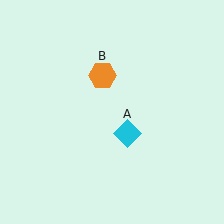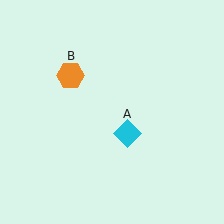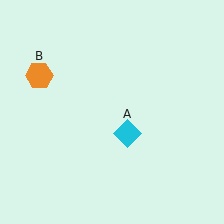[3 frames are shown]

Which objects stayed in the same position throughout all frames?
Cyan diamond (object A) remained stationary.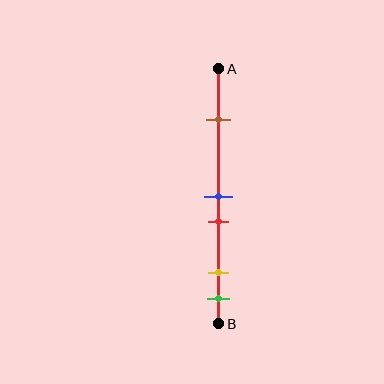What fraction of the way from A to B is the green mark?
The green mark is approximately 90% (0.9) of the way from A to B.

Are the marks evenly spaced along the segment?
No, the marks are not evenly spaced.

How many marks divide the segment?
There are 5 marks dividing the segment.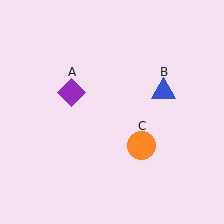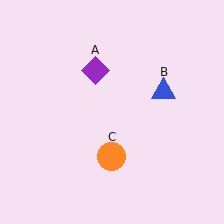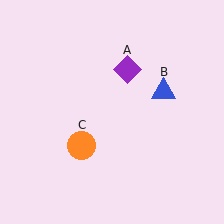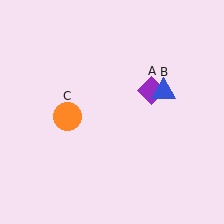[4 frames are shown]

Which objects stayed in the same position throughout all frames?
Blue triangle (object B) remained stationary.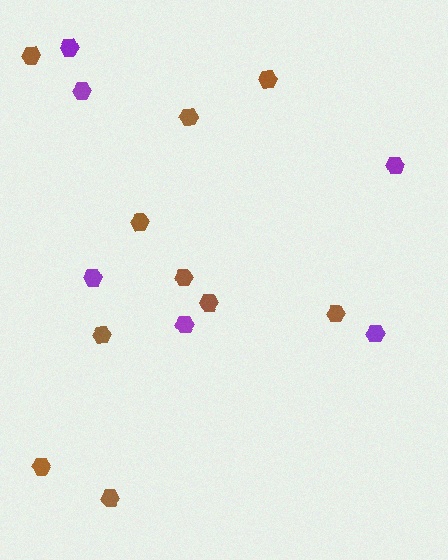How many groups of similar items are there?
There are 2 groups: one group of purple hexagons (6) and one group of brown hexagons (10).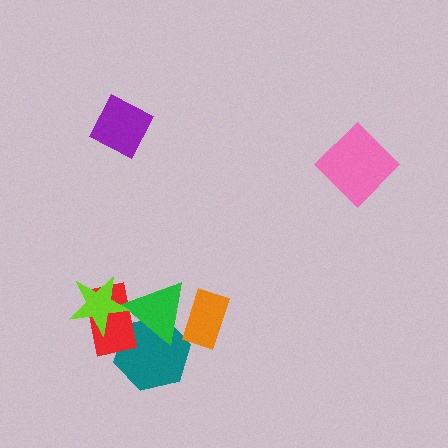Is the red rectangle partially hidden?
Yes, it is partially covered by another shape.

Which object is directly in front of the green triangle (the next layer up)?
The lime star is directly in front of the green triangle.